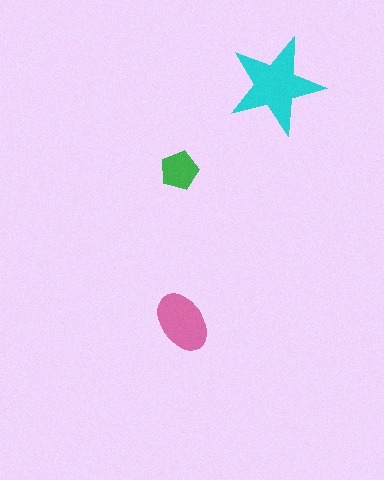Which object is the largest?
The cyan star.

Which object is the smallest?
The green pentagon.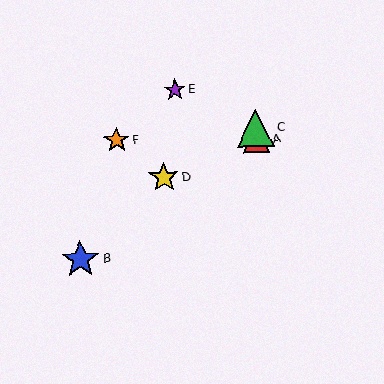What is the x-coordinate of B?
Object B is at x≈81.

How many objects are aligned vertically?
2 objects (A, C) are aligned vertically.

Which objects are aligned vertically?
Objects A, C are aligned vertically.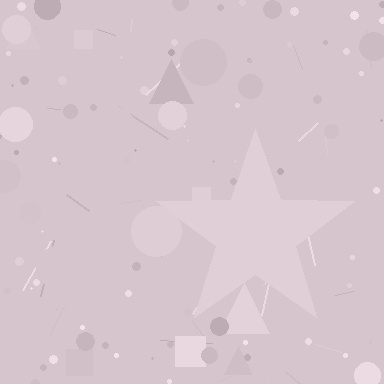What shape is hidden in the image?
A star is hidden in the image.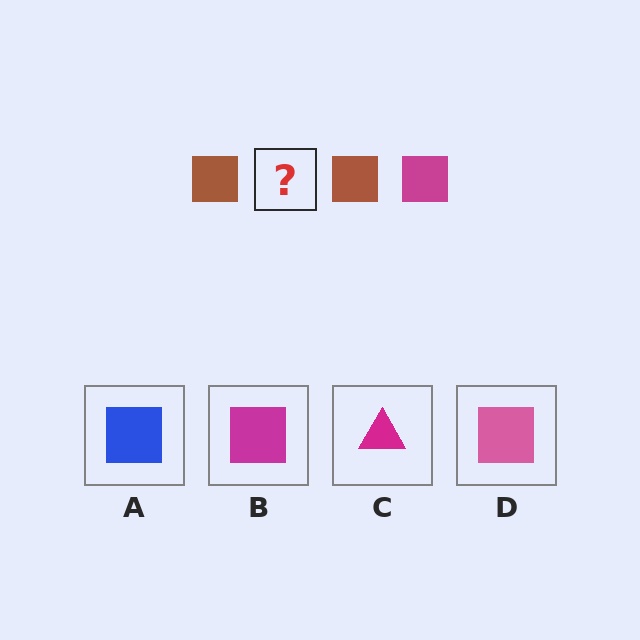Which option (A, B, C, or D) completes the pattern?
B.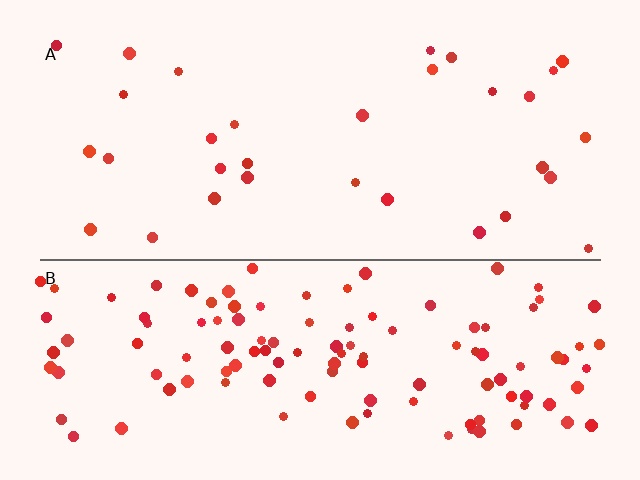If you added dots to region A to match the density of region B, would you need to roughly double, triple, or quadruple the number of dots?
Approximately quadruple.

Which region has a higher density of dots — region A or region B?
B (the bottom).